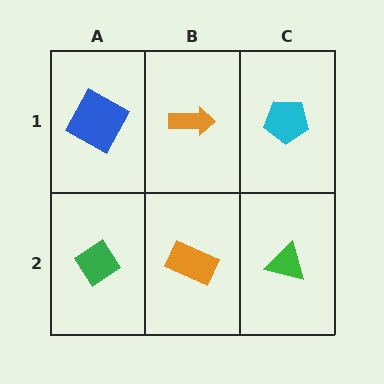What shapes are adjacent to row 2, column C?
A cyan pentagon (row 1, column C), an orange rectangle (row 2, column B).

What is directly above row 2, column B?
An orange arrow.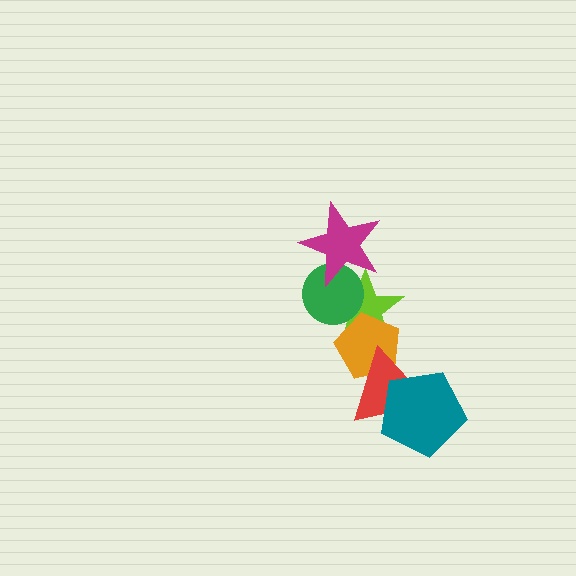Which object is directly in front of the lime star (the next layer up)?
The orange pentagon is directly in front of the lime star.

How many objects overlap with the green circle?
2 objects overlap with the green circle.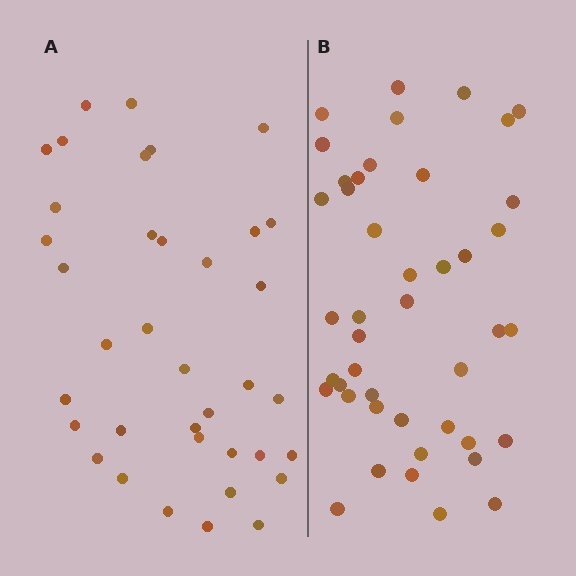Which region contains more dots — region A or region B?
Region B (the right region) has more dots.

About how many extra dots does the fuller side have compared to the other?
Region B has roughly 8 or so more dots than region A.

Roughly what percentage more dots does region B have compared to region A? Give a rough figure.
About 20% more.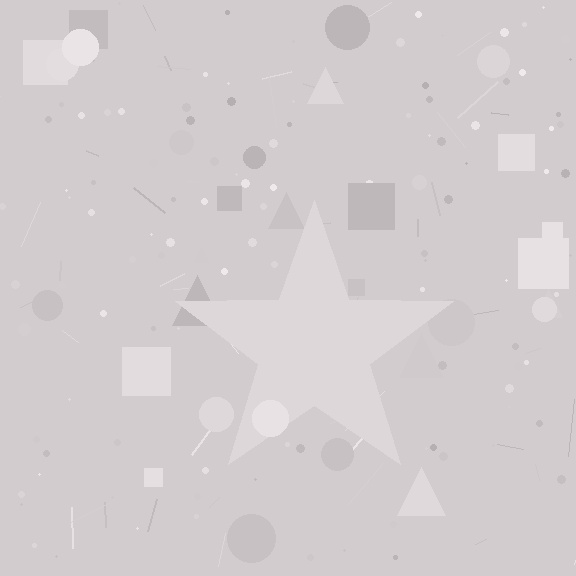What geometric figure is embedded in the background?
A star is embedded in the background.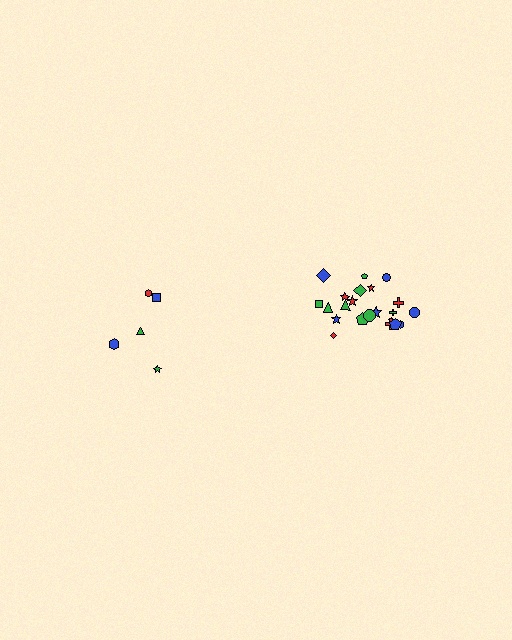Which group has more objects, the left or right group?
The right group.